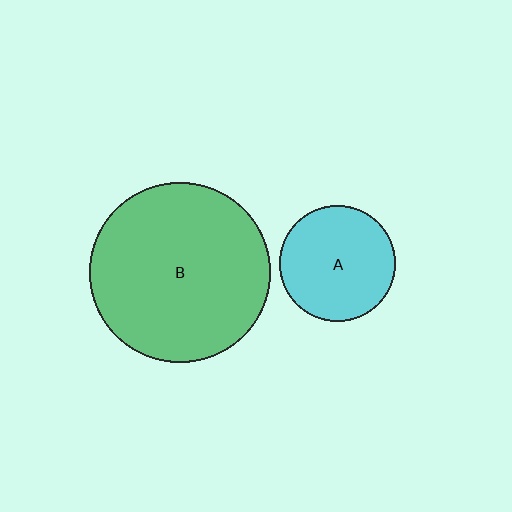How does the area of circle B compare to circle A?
Approximately 2.4 times.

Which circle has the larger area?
Circle B (green).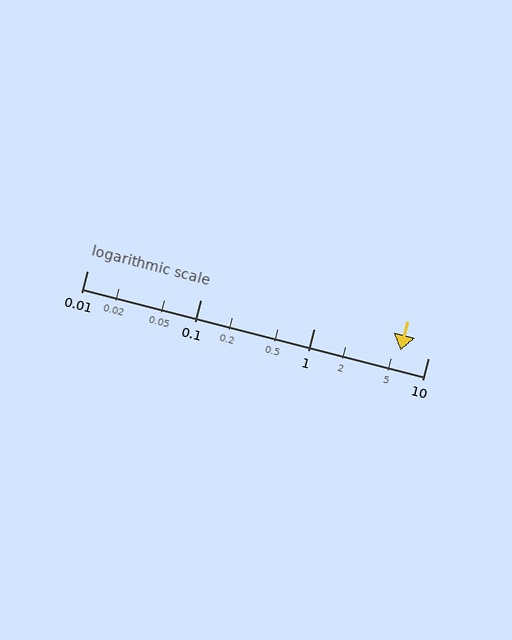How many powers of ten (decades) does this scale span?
The scale spans 3 decades, from 0.01 to 10.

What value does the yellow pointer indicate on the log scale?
The pointer indicates approximately 5.7.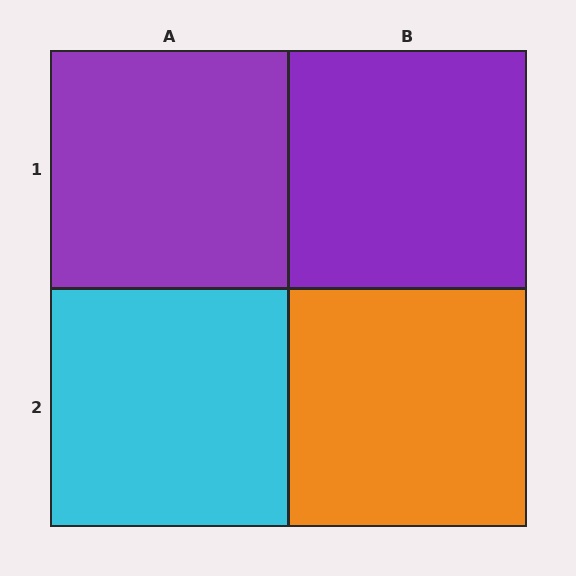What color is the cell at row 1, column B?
Purple.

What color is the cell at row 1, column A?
Purple.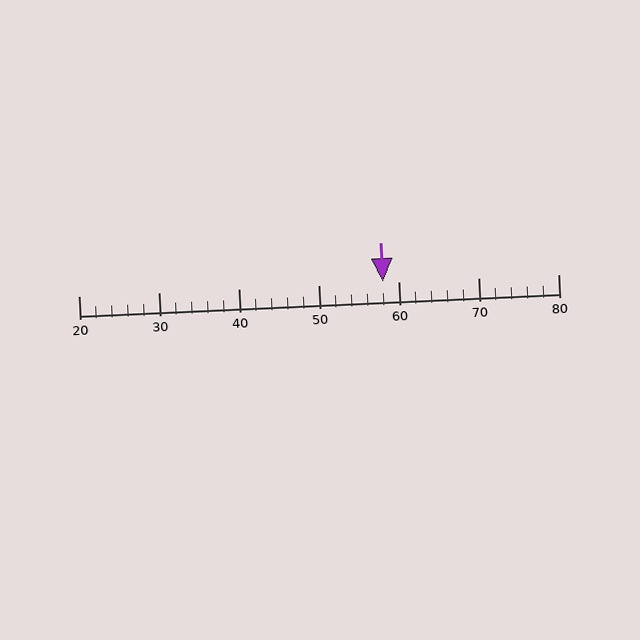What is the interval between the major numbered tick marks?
The major tick marks are spaced 10 units apart.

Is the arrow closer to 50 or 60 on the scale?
The arrow is closer to 60.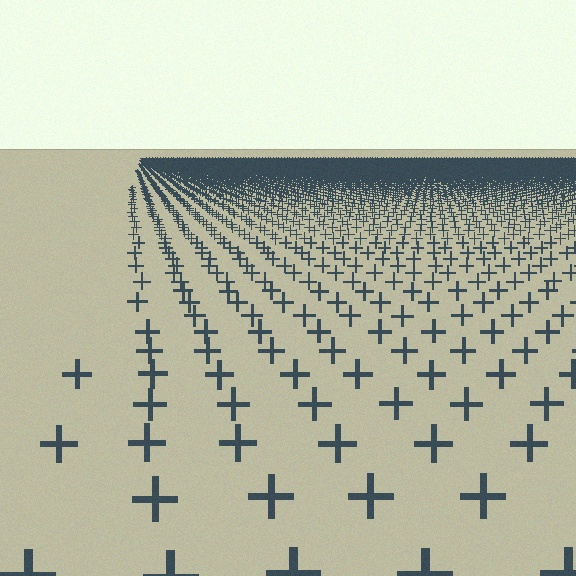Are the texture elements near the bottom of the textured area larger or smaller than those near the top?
Larger. Near the bottom, elements are closer to the viewer and appear at a bigger on-screen size.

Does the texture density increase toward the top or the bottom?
Density increases toward the top.